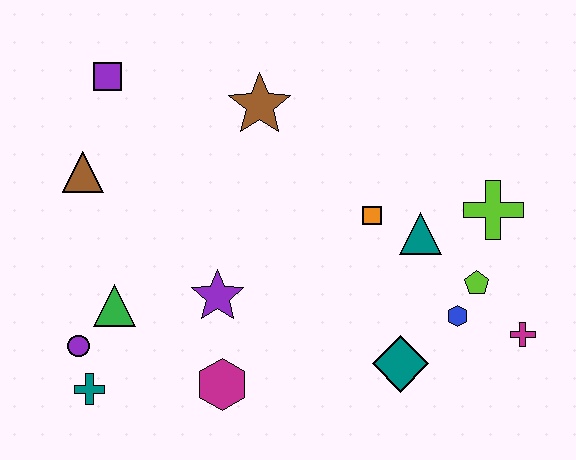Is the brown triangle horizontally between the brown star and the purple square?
No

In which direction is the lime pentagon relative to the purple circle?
The lime pentagon is to the right of the purple circle.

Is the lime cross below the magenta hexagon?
No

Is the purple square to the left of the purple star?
Yes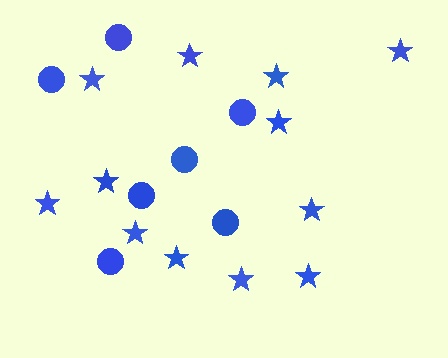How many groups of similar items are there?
There are 2 groups: one group of circles (7) and one group of stars (12).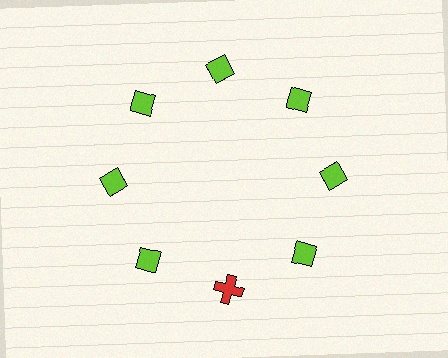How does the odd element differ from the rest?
It differs in both color (red instead of lime) and shape (cross instead of diamond).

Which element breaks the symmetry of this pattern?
The red cross at roughly the 6 o'clock position breaks the symmetry. All other shapes are lime diamonds.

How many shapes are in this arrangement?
There are 8 shapes arranged in a ring pattern.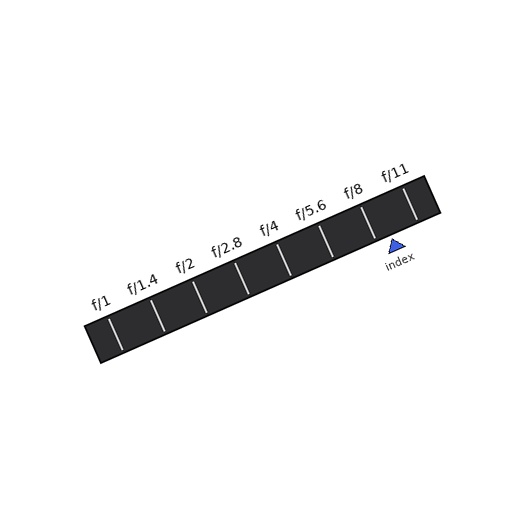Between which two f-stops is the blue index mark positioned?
The index mark is between f/8 and f/11.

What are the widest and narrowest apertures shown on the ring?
The widest aperture shown is f/1 and the narrowest is f/11.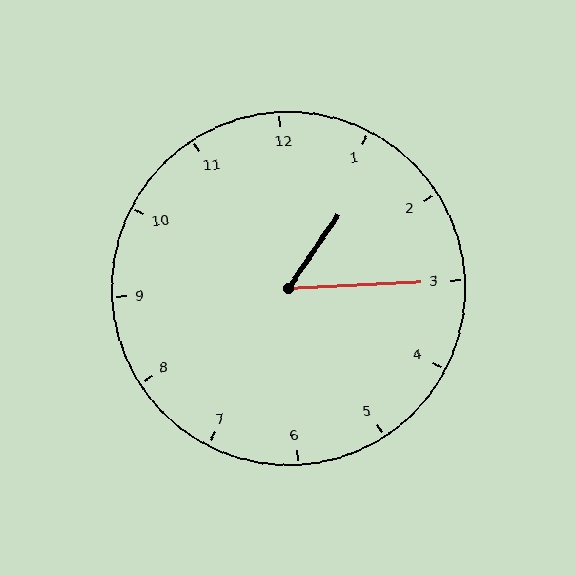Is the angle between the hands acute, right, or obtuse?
It is acute.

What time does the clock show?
1:15.